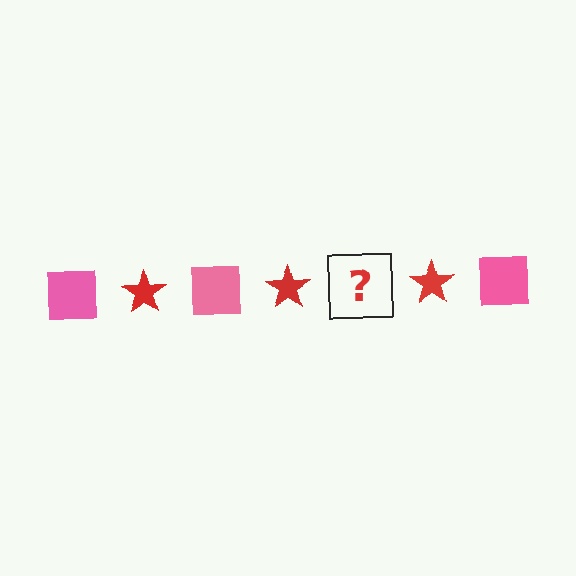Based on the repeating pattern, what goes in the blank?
The blank should be a pink square.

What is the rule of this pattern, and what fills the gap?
The rule is that the pattern alternates between pink square and red star. The gap should be filled with a pink square.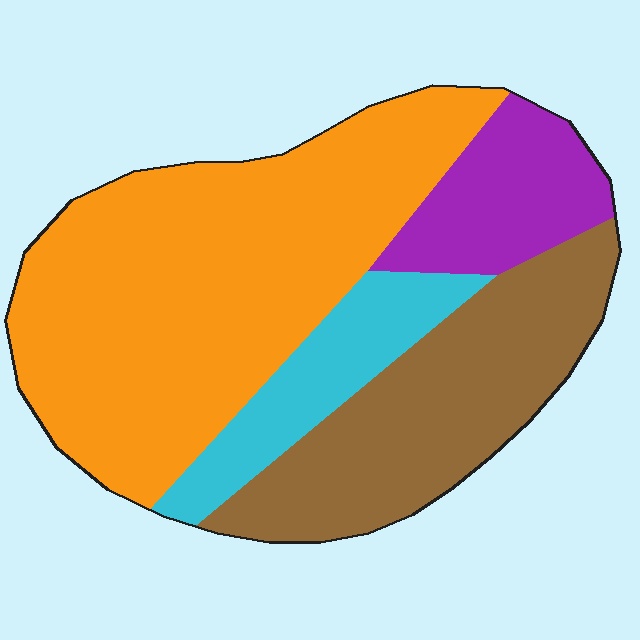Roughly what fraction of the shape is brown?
Brown covers 26% of the shape.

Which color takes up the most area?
Orange, at roughly 50%.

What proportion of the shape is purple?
Purple covers about 10% of the shape.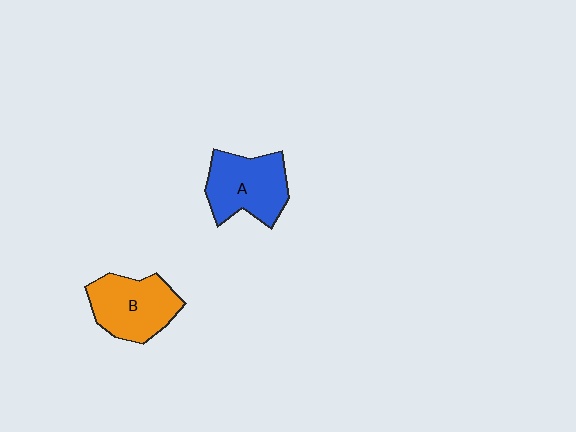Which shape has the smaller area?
Shape B (orange).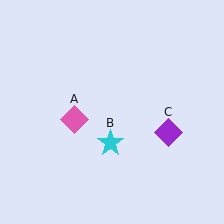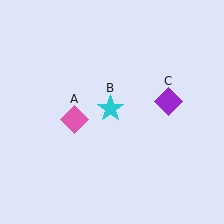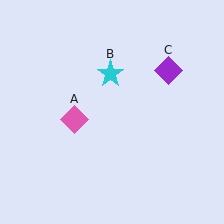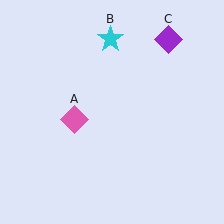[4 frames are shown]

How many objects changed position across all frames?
2 objects changed position: cyan star (object B), purple diamond (object C).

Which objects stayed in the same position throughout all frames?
Pink diamond (object A) remained stationary.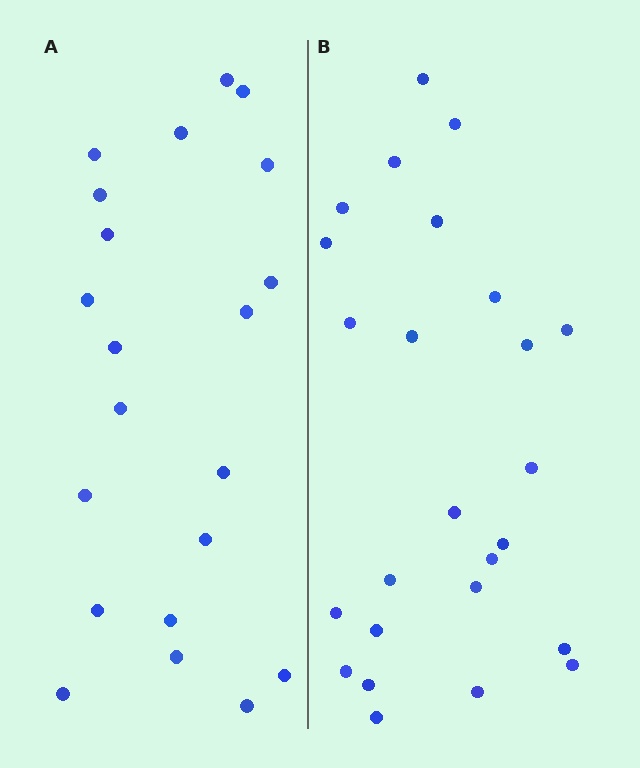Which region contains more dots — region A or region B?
Region B (the right region) has more dots.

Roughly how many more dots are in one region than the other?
Region B has about 4 more dots than region A.